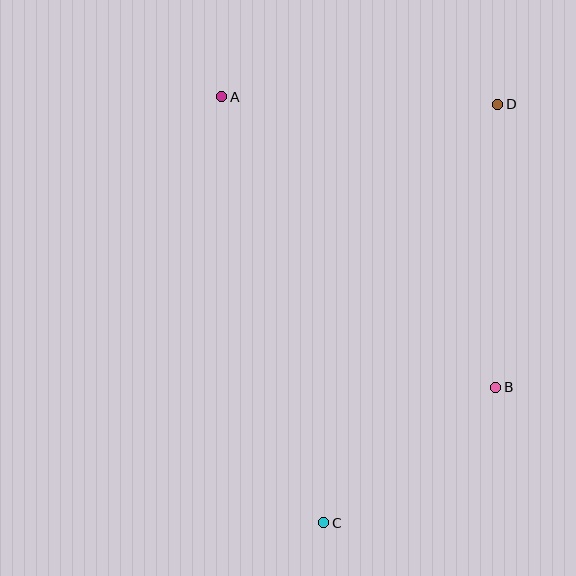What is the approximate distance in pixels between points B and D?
The distance between B and D is approximately 283 pixels.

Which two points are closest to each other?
Points B and C are closest to each other.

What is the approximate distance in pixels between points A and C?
The distance between A and C is approximately 438 pixels.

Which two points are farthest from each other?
Points C and D are farthest from each other.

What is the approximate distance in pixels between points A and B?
The distance between A and B is approximately 399 pixels.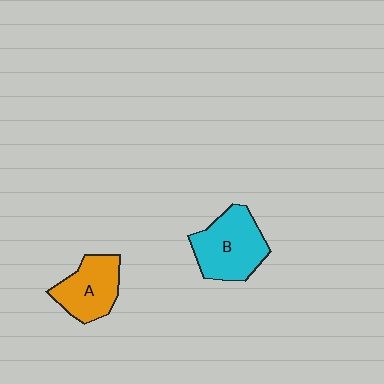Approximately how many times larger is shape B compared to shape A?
Approximately 1.3 times.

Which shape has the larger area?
Shape B (cyan).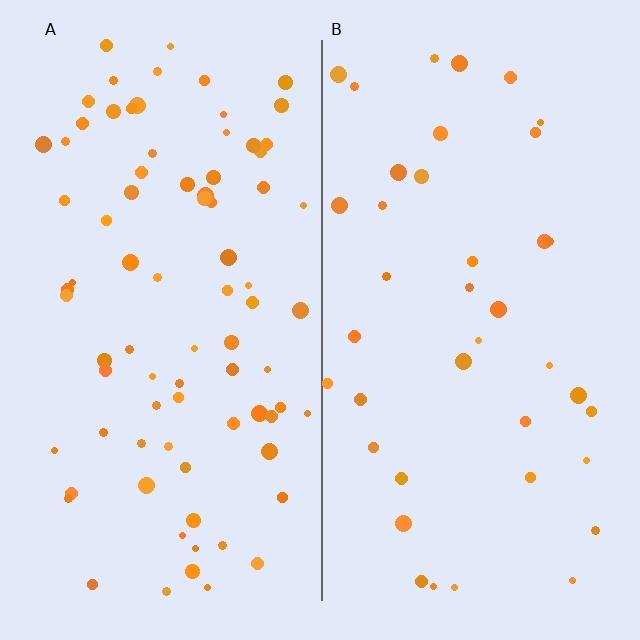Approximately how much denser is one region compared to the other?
Approximately 2.0× — region A over region B.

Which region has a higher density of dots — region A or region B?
A (the left).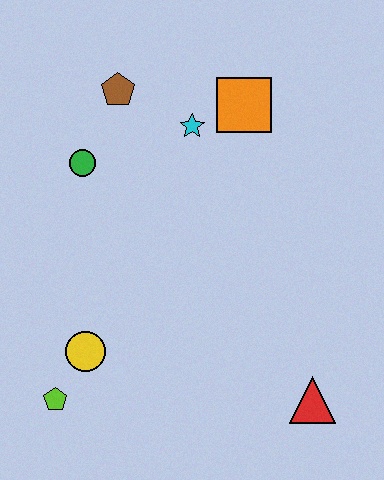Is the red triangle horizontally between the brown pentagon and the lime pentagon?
No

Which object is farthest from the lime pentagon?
The orange square is farthest from the lime pentagon.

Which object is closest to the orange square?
The cyan star is closest to the orange square.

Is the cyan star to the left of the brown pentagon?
No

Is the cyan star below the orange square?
Yes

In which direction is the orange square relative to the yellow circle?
The orange square is above the yellow circle.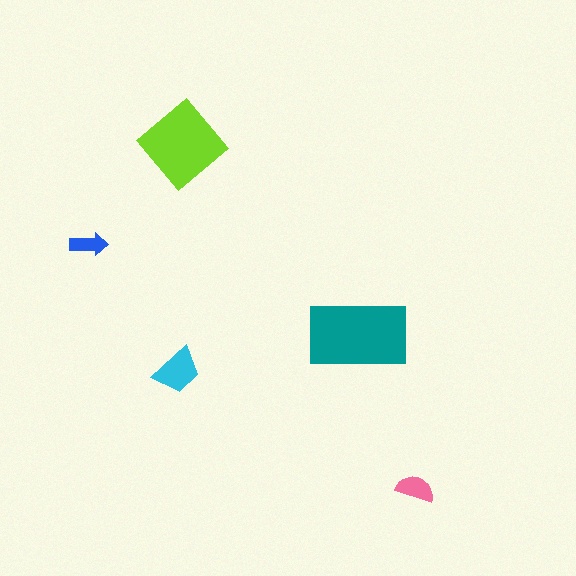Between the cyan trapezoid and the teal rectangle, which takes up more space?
The teal rectangle.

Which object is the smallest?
The blue arrow.